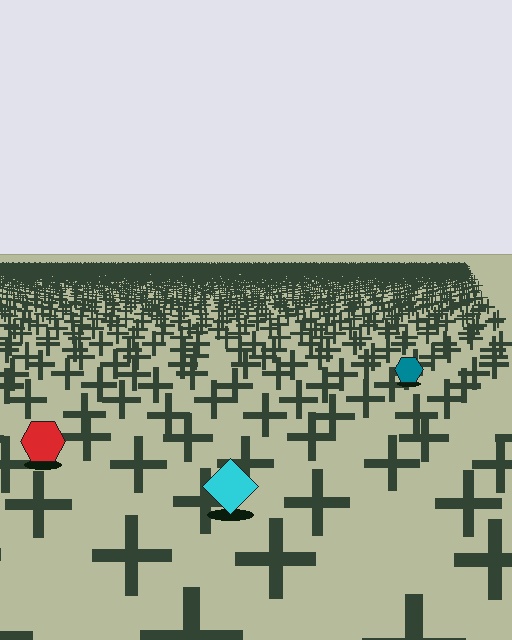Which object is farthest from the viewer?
The teal hexagon is farthest from the viewer. It appears smaller and the ground texture around it is denser.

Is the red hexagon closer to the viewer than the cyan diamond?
No. The cyan diamond is closer — you can tell from the texture gradient: the ground texture is coarser near it.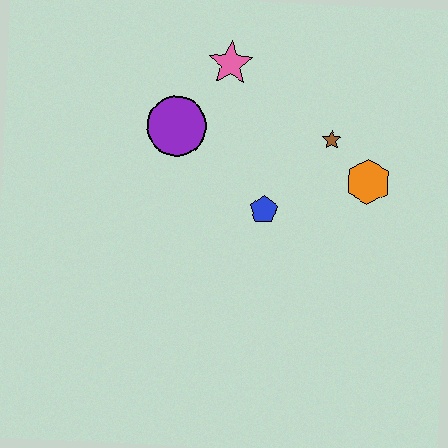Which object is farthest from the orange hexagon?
The purple circle is farthest from the orange hexagon.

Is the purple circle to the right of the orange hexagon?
No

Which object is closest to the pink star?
The purple circle is closest to the pink star.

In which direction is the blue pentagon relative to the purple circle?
The blue pentagon is to the right of the purple circle.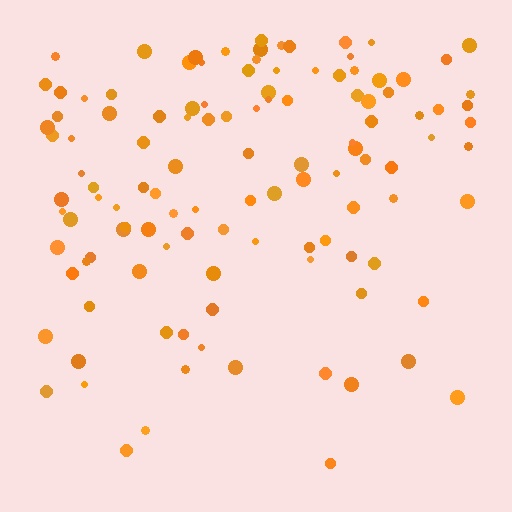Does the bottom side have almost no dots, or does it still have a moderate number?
Still a moderate number, just noticeably fewer than the top.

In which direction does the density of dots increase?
From bottom to top, with the top side densest.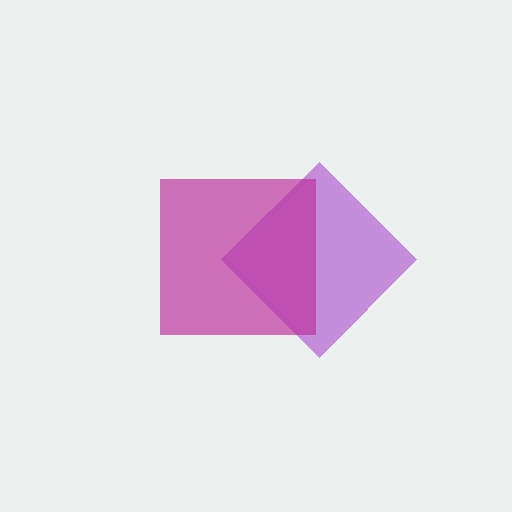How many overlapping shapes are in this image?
There are 2 overlapping shapes in the image.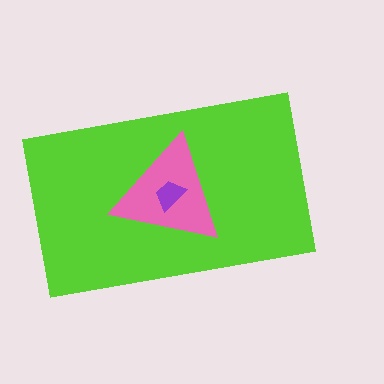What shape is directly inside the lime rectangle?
The pink triangle.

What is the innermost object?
The purple trapezoid.